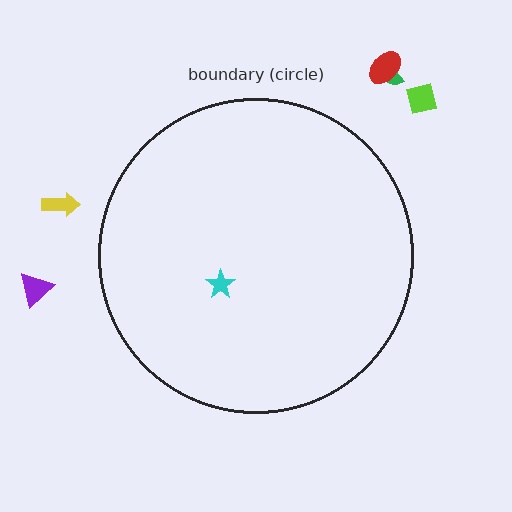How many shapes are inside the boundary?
1 inside, 5 outside.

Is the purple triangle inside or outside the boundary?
Outside.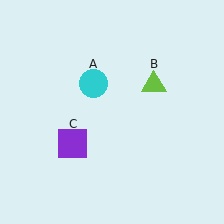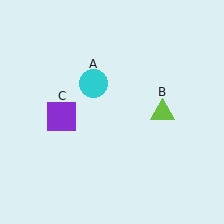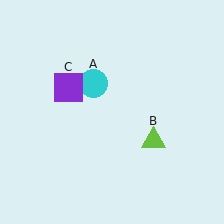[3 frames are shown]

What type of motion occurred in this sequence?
The lime triangle (object B), purple square (object C) rotated clockwise around the center of the scene.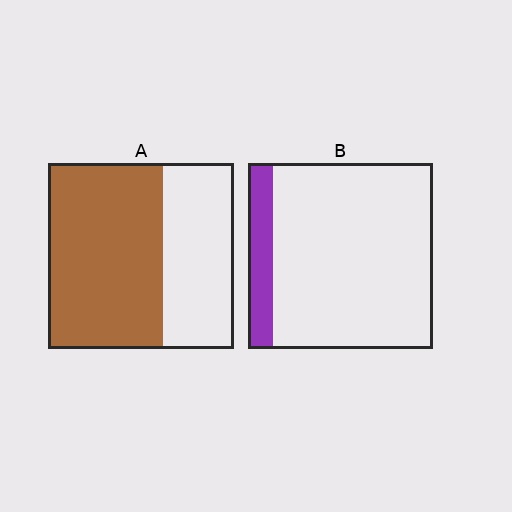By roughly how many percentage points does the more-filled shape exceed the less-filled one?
By roughly 50 percentage points (A over B).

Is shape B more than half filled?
No.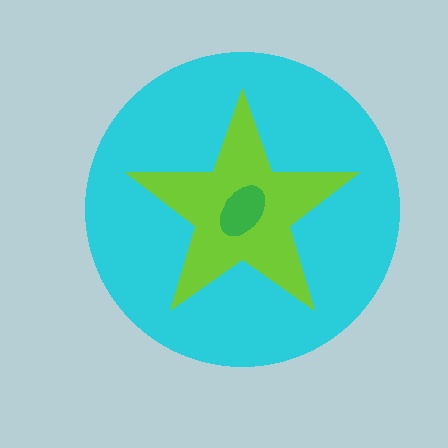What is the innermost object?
The green ellipse.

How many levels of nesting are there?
3.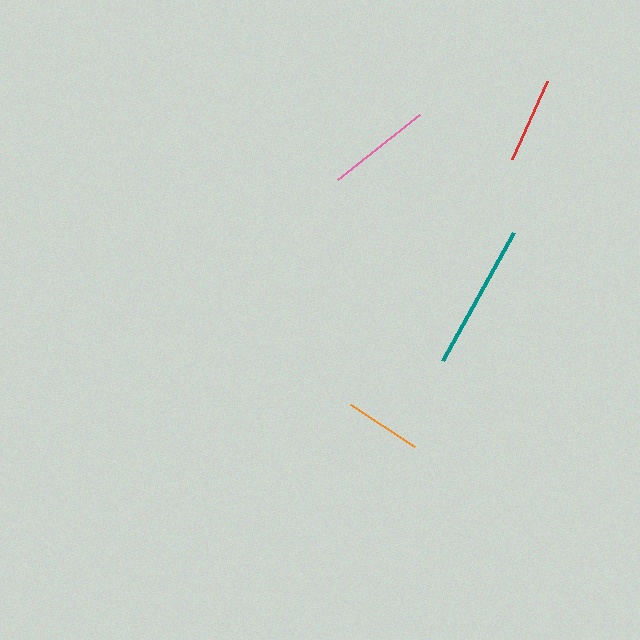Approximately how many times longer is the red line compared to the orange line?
The red line is approximately 1.1 times the length of the orange line.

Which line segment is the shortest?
The orange line is the shortest at approximately 76 pixels.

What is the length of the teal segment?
The teal segment is approximately 146 pixels long.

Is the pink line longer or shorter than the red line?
The pink line is longer than the red line.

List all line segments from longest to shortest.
From longest to shortest: teal, pink, red, orange.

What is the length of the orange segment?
The orange segment is approximately 76 pixels long.